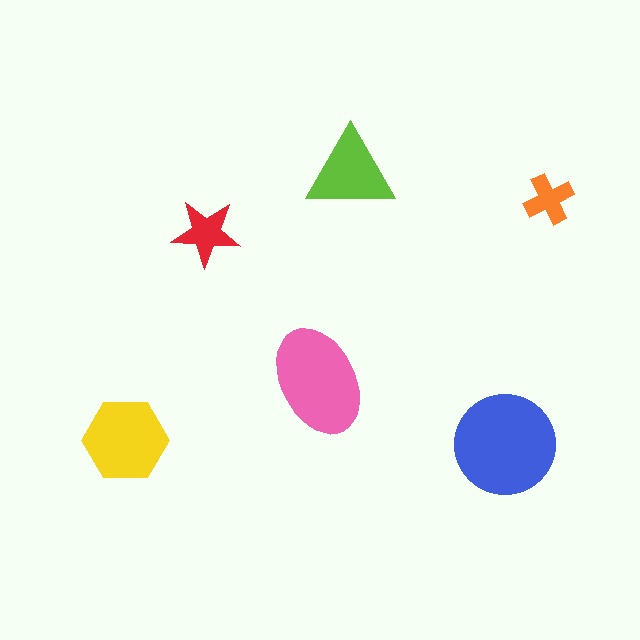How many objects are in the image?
There are 6 objects in the image.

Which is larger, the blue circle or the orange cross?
The blue circle.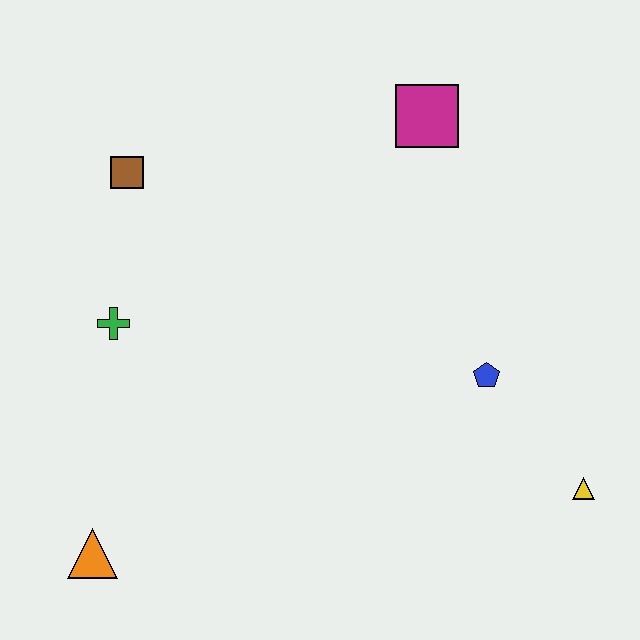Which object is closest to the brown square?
The green cross is closest to the brown square.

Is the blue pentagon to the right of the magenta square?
Yes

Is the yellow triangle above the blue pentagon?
No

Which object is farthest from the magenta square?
The orange triangle is farthest from the magenta square.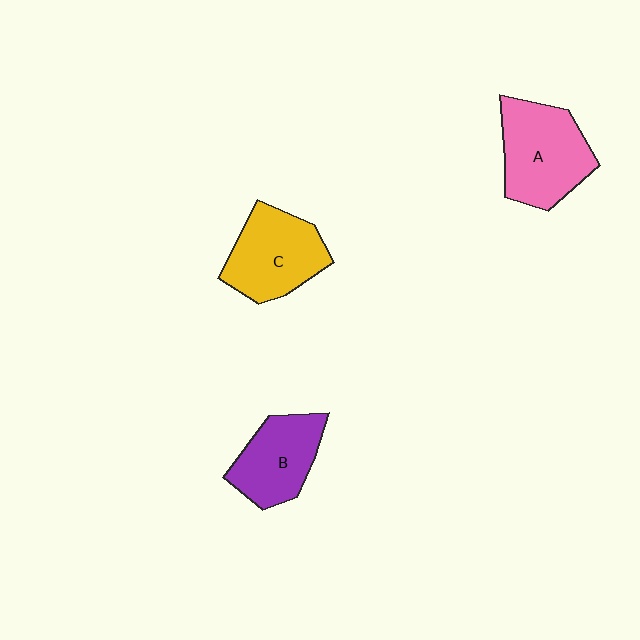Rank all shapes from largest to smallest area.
From largest to smallest: A (pink), C (yellow), B (purple).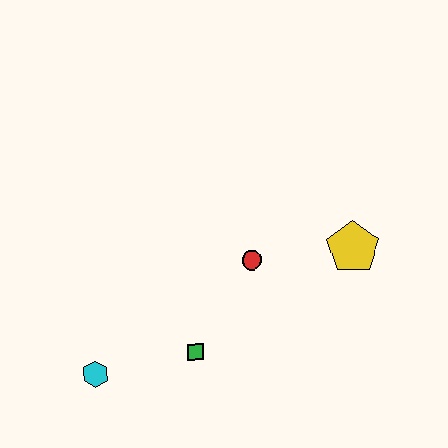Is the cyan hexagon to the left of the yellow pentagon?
Yes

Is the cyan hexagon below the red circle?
Yes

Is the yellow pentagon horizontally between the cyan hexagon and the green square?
No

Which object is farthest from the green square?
The yellow pentagon is farthest from the green square.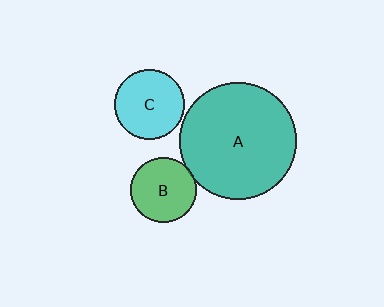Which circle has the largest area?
Circle A (teal).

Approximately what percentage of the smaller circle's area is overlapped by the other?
Approximately 5%.